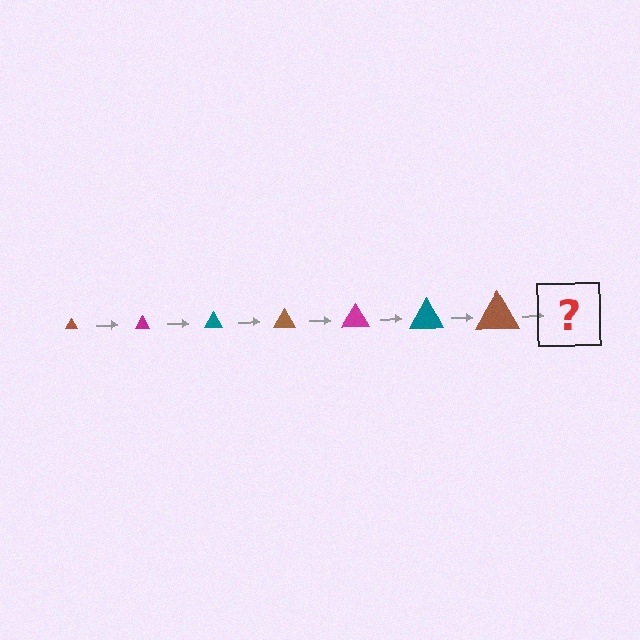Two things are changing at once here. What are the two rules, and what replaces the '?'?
The two rules are that the triangle grows larger each step and the color cycles through brown, magenta, and teal. The '?' should be a magenta triangle, larger than the previous one.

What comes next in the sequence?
The next element should be a magenta triangle, larger than the previous one.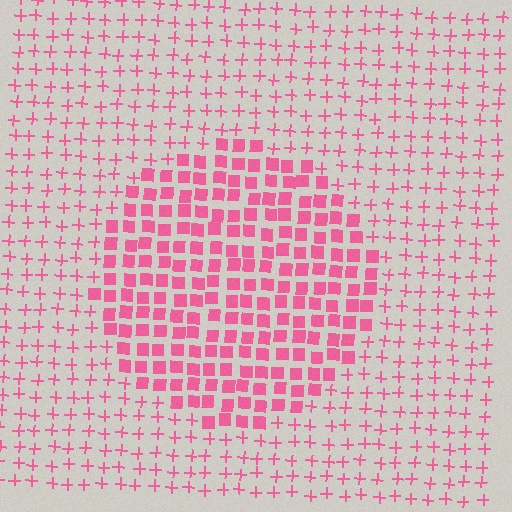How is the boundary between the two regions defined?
The boundary is defined by a change in element shape: squares inside vs. plus signs outside. All elements share the same color and spacing.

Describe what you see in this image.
The image is filled with small pink elements arranged in a uniform grid. A circle-shaped region contains squares, while the surrounding area contains plus signs. The boundary is defined purely by the change in element shape.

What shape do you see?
I see a circle.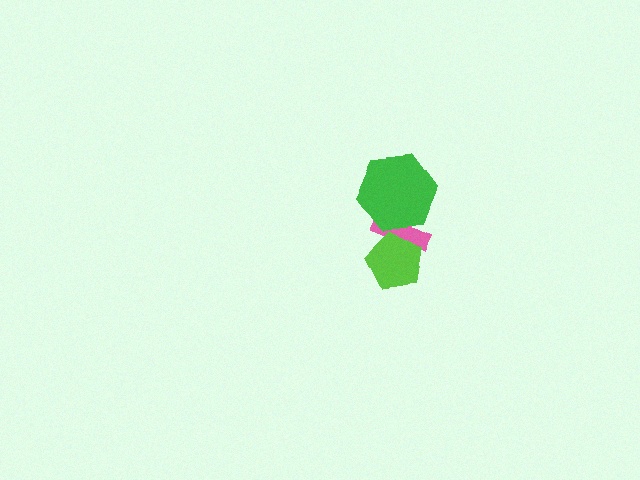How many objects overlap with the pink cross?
2 objects overlap with the pink cross.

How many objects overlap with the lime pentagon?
1 object overlaps with the lime pentagon.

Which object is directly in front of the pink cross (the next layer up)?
The green hexagon is directly in front of the pink cross.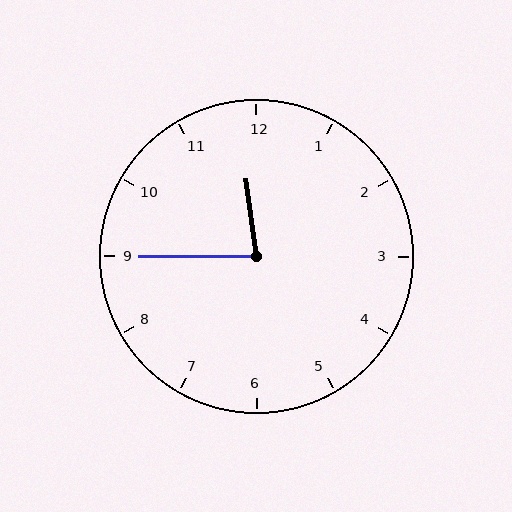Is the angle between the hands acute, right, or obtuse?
It is acute.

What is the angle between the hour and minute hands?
Approximately 82 degrees.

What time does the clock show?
11:45.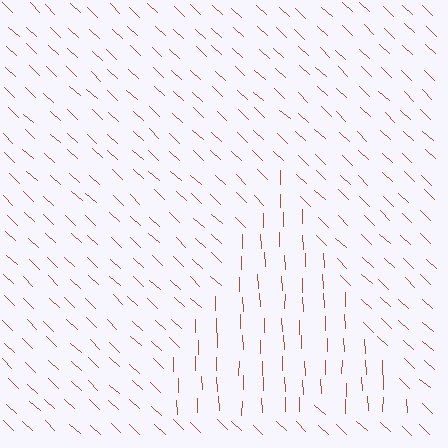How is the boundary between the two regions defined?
The boundary is defined purely by a change in line orientation (approximately 45 degrees difference). All lines are the same color and thickness.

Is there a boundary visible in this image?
Yes, there is a texture boundary formed by a change in line orientation.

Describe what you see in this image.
The image is filled with small brown line segments. A triangle region in the image has lines oriented differently from the surrounding lines, creating a visible texture boundary.